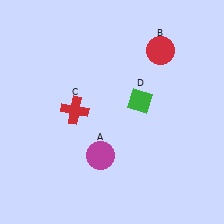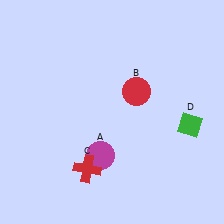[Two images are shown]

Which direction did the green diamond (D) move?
The green diamond (D) moved right.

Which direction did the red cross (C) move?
The red cross (C) moved down.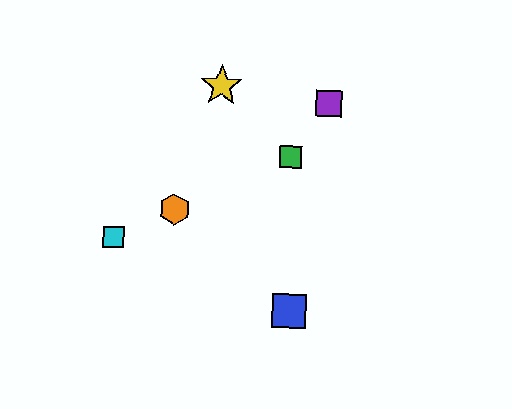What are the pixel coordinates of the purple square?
The purple square is at (329, 104).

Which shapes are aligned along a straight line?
The red diamond, the green square, the orange hexagon, the cyan square are aligned along a straight line.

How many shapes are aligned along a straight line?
4 shapes (the red diamond, the green square, the orange hexagon, the cyan square) are aligned along a straight line.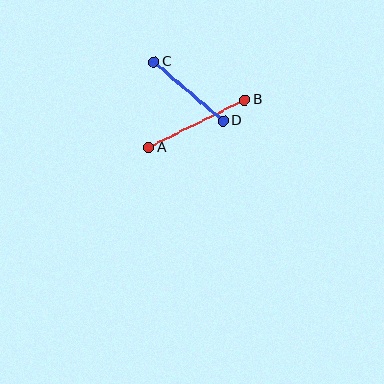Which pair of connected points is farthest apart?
Points A and B are farthest apart.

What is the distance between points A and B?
The distance is approximately 107 pixels.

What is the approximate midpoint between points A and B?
The midpoint is at approximately (197, 124) pixels.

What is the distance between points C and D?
The distance is approximately 91 pixels.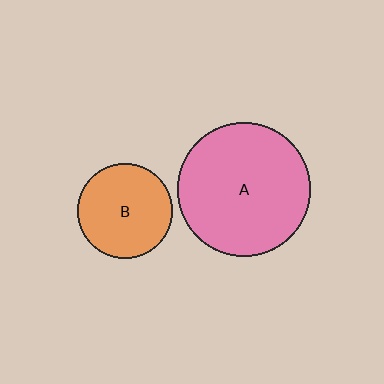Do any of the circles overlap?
No, none of the circles overlap.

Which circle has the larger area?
Circle A (pink).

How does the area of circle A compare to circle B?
Approximately 2.0 times.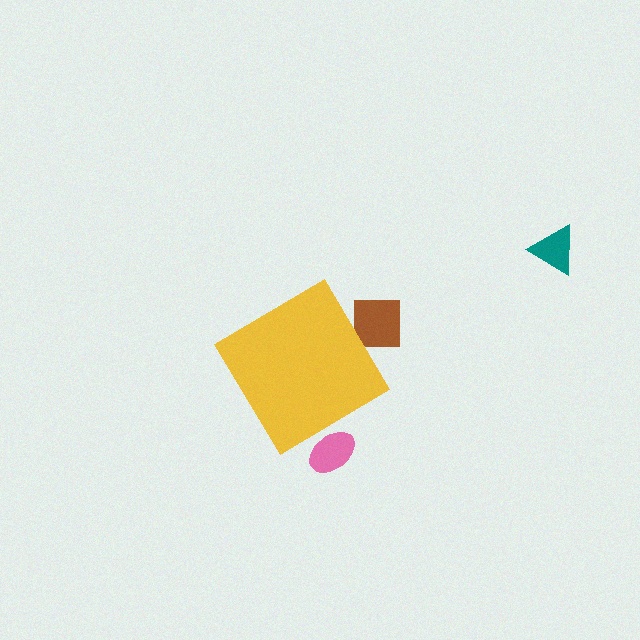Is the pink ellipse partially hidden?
Yes, the pink ellipse is partially hidden behind the yellow diamond.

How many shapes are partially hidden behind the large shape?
2 shapes are partially hidden.